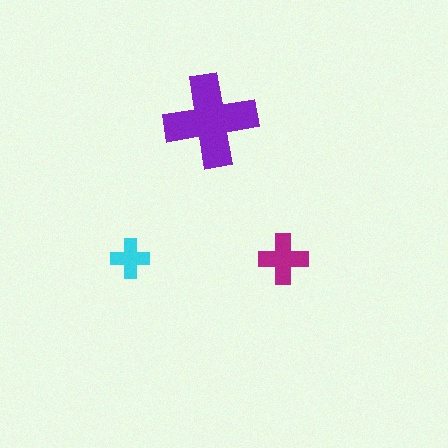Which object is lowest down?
The magenta cross is bottommost.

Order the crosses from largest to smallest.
the purple one, the magenta one, the cyan one.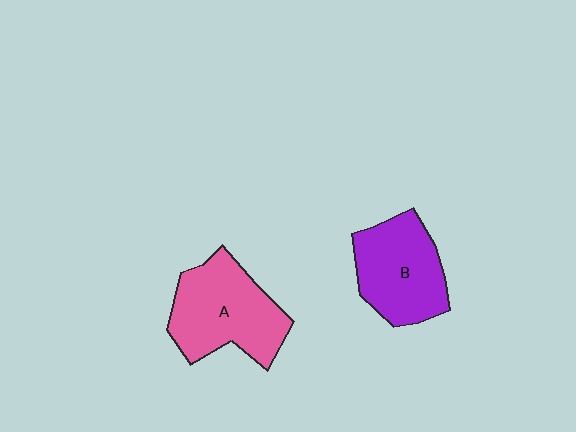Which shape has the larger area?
Shape A (pink).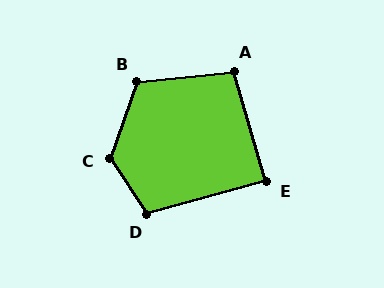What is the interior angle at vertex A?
Approximately 101 degrees (obtuse).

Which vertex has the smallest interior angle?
E, at approximately 89 degrees.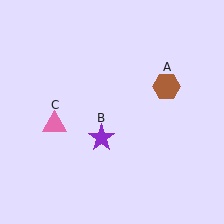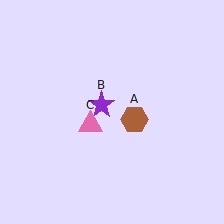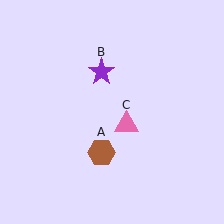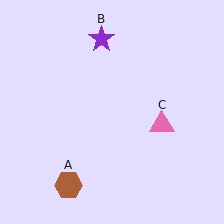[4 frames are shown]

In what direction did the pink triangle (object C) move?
The pink triangle (object C) moved right.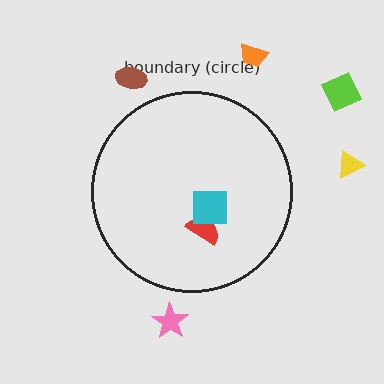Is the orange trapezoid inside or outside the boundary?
Outside.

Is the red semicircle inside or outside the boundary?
Inside.